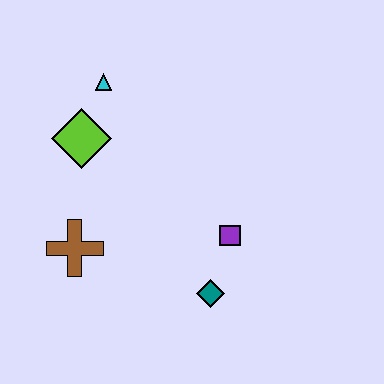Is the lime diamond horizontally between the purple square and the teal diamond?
No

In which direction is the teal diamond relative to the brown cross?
The teal diamond is to the right of the brown cross.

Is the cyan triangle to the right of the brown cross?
Yes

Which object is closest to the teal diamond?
The purple square is closest to the teal diamond.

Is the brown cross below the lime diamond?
Yes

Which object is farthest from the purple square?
The cyan triangle is farthest from the purple square.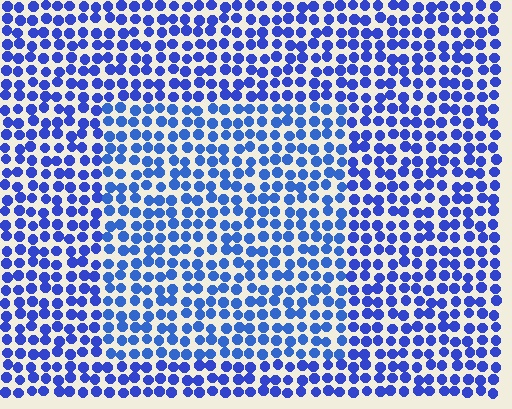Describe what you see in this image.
The image is filled with small blue elements in a uniform arrangement. A rectangle-shaped region is visible where the elements are tinted to a slightly different hue, forming a subtle color boundary.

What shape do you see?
I see a rectangle.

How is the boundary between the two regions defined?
The boundary is defined purely by a slight shift in hue (about 14 degrees). Spacing, size, and orientation are identical on both sides.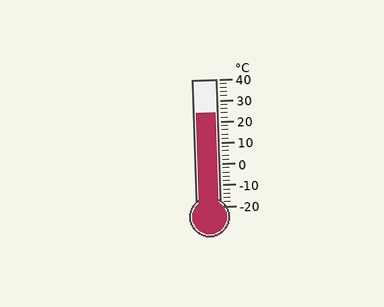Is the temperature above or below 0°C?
The temperature is above 0°C.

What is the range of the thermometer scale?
The thermometer scale ranges from -20°C to 40°C.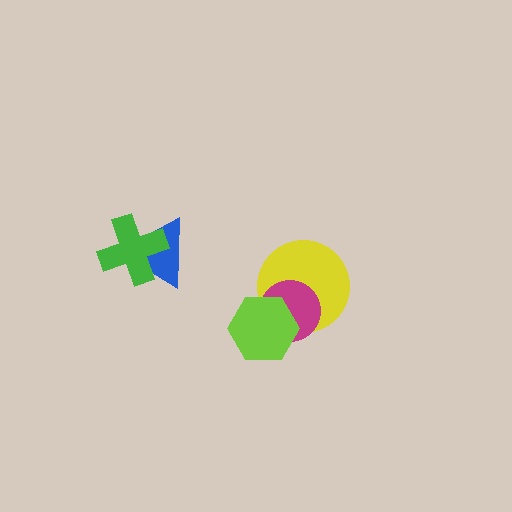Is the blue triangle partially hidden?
Yes, it is partially covered by another shape.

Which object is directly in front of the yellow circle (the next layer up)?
The magenta circle is directly in front of the yellow circle.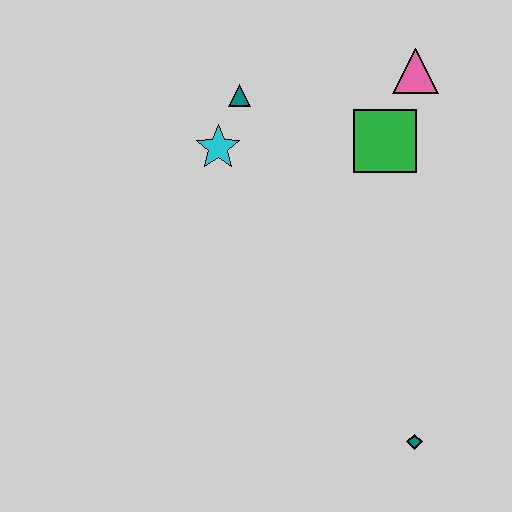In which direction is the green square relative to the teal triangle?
The green square is to the right of the teal triangle.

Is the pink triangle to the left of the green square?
No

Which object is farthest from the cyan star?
The teal diamond is farthest from the cyan star.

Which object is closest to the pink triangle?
The green square is closest to the pink triangle.